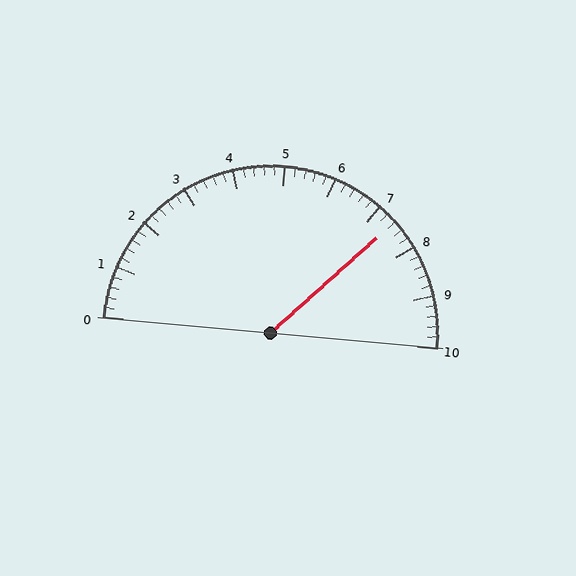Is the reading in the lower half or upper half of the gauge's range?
The reading is in the upper half of the range (0 to 10).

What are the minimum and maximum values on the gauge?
The gauge ranges from 0 to 10.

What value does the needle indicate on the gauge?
The needle indicates approximately 7.4.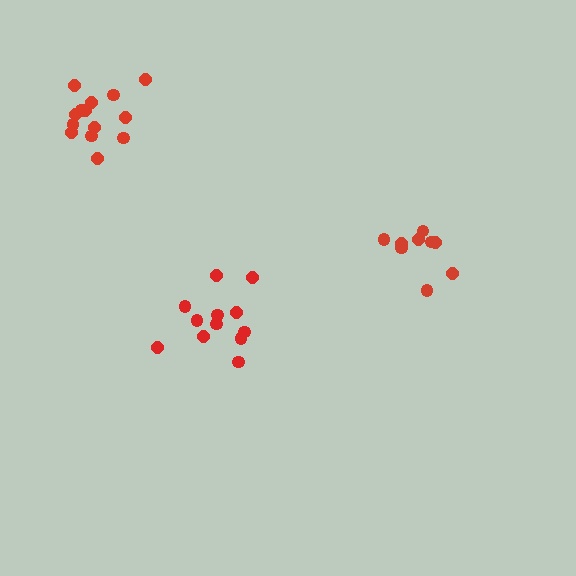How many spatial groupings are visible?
There are 3 spatial groupings.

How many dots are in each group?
Group 1: 9 dots, Group 2: 14 dots, Group 3: 12 dots (35 total).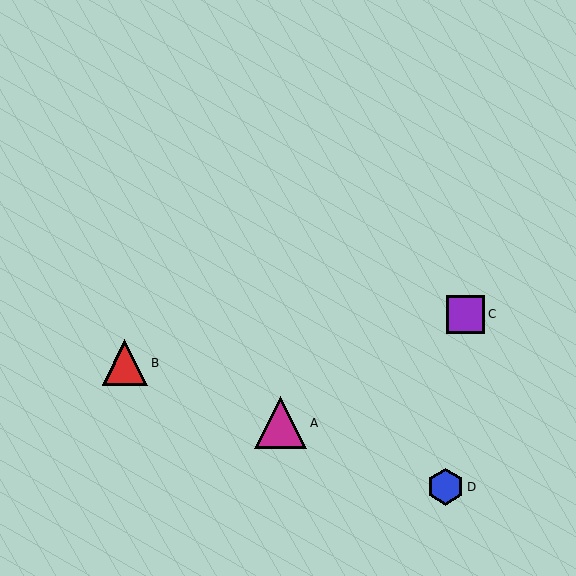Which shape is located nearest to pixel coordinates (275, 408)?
The magenta triangle (labeled A) at (280, 423) is nearest to that location.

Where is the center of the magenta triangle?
The center of the magenta triangle is at (280, 423).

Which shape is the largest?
The magenta triangle (labeled A) is the largest.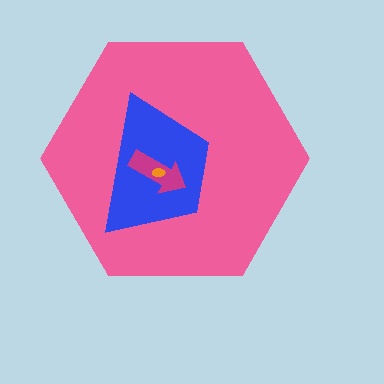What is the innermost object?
The orange ellipse.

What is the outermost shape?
The pink hexagon.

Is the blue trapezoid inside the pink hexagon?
Yes.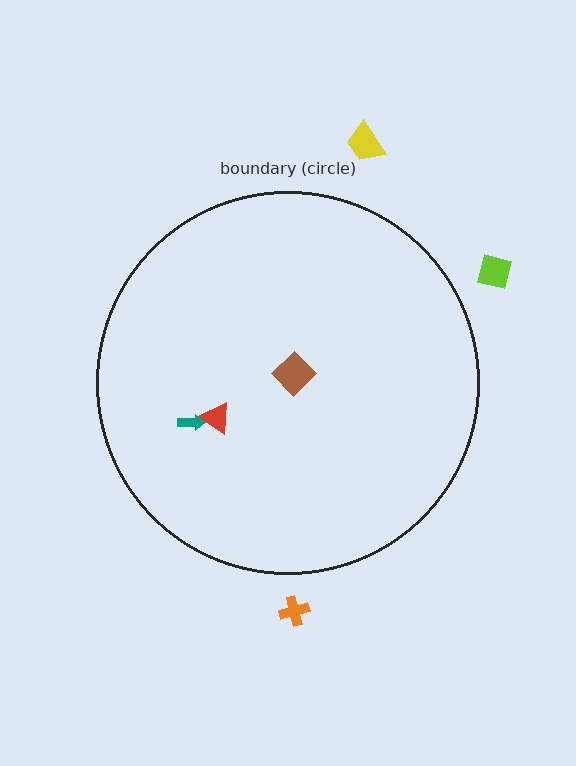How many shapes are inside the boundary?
3 inside, 3 outside.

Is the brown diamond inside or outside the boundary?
Inside.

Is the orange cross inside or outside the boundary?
Outside.